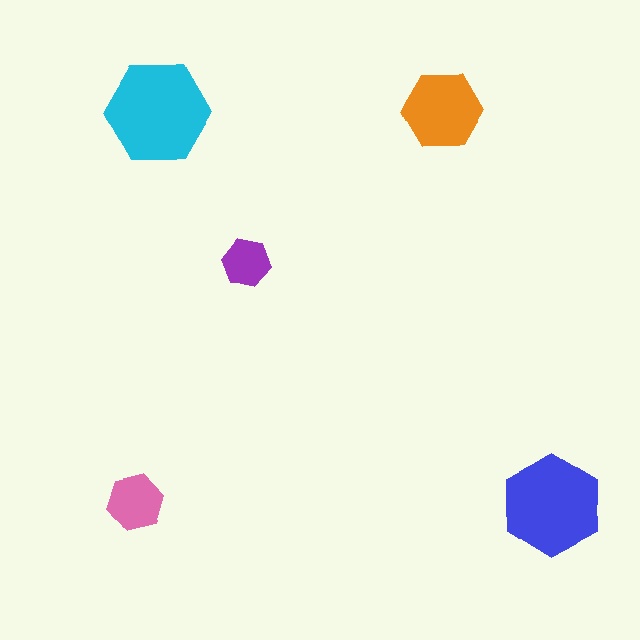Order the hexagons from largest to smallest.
the cyan one, the blue one, the orange one, the pink one, the purple one.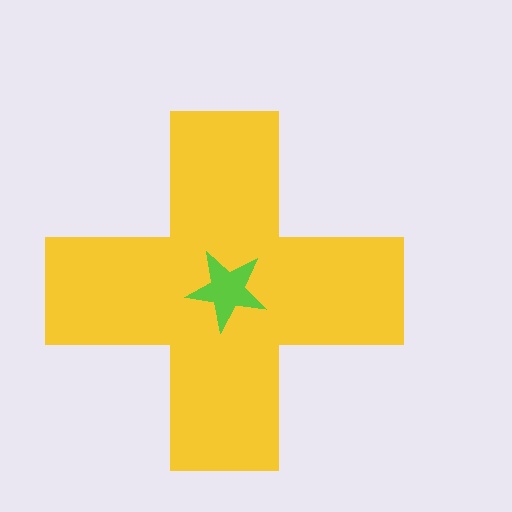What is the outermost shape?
The yellow cross.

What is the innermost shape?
The lime star.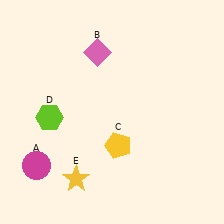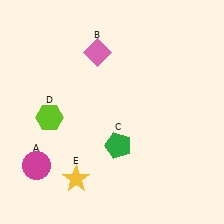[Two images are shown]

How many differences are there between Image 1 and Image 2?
There is 1 difference between the two images.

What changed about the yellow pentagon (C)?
In Image 1, C is yellow. In Image 2, it changed to green.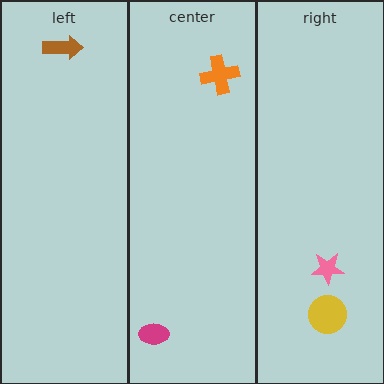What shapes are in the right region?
The yellow circle, the pink star.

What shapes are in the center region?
The magenta ellipse, the orange cross.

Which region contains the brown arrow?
The left region.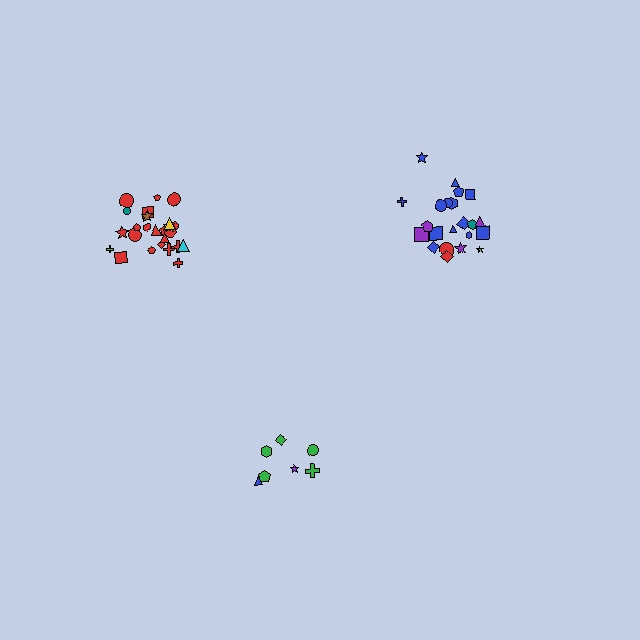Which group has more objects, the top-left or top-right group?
The top-left group.